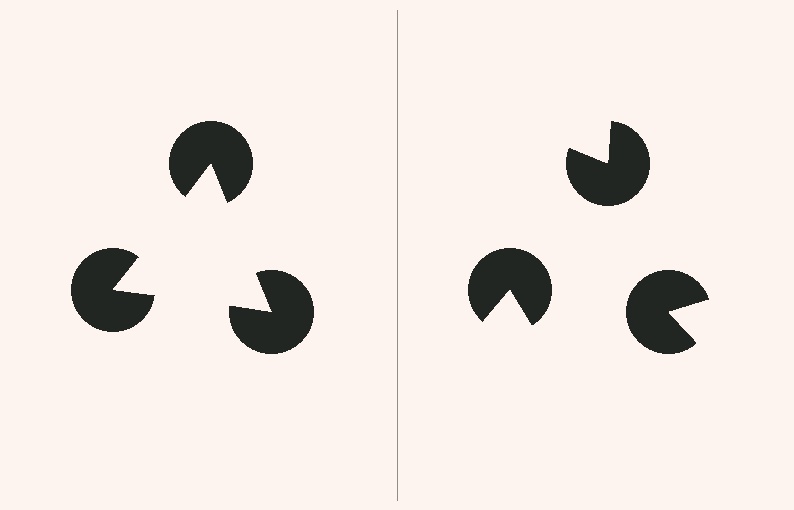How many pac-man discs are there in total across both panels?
6 — 3 on each side.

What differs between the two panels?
The pac-man discs are positioned identically on both sides; only the wedge orientations differ. On the left they align to a triangle; on the right they are misaligned.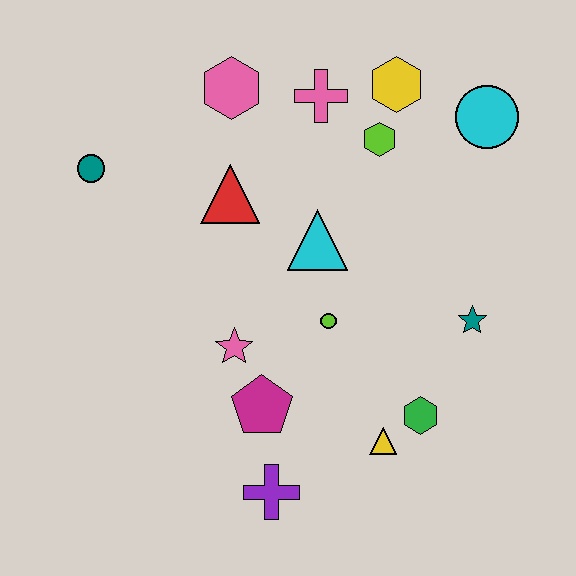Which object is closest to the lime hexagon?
The yellow hexagon is closest to the lime hexagon.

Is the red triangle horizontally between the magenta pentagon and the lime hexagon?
No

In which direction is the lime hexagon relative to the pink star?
The lime hexagon is above the pink star.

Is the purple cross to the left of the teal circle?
No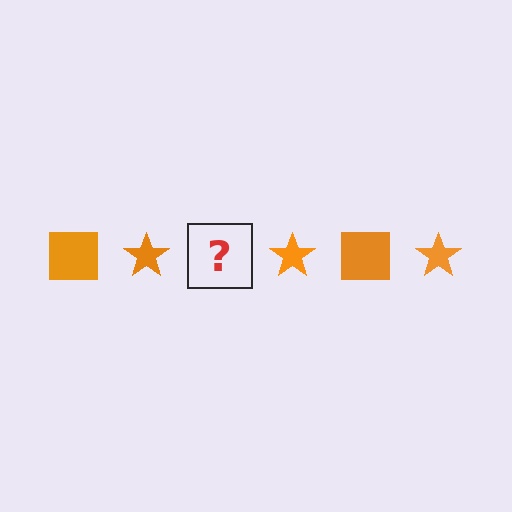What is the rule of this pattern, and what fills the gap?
The rule is that the pattern cycles through square, star shapes in orange. The gap should be filled with an orange square.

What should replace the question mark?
The question mark should be replaced with an orange square.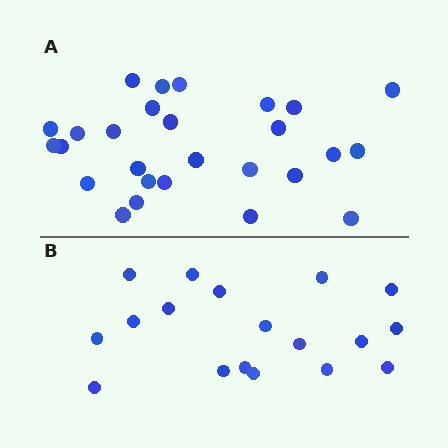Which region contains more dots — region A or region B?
Region A (the top region) has more dots.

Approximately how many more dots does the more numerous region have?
Region A has roughly 8 or so more dots than region B.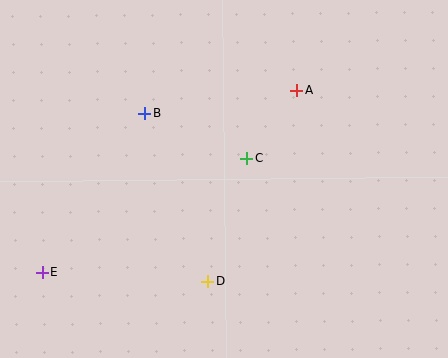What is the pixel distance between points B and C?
The distance between B and C is 111 pixels.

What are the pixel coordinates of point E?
Point E is at (42, 272).